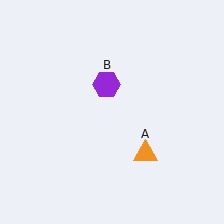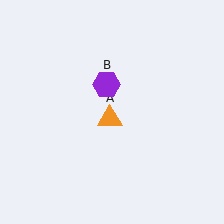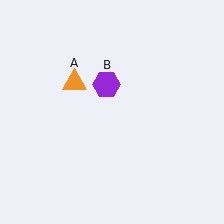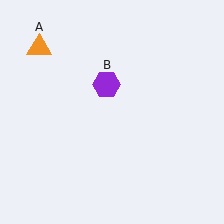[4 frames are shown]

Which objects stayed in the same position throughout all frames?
Purple hexagon (object B) remained stationary.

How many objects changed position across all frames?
1 object changed position: orange triangle (object A).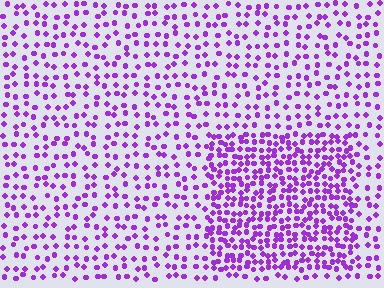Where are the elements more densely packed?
The elements are more densely packed inside the rectangle boundary.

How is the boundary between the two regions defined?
The boundary is defined by a change in element density (approximately 2.1x ratio). All elements are the same color, size, and shape.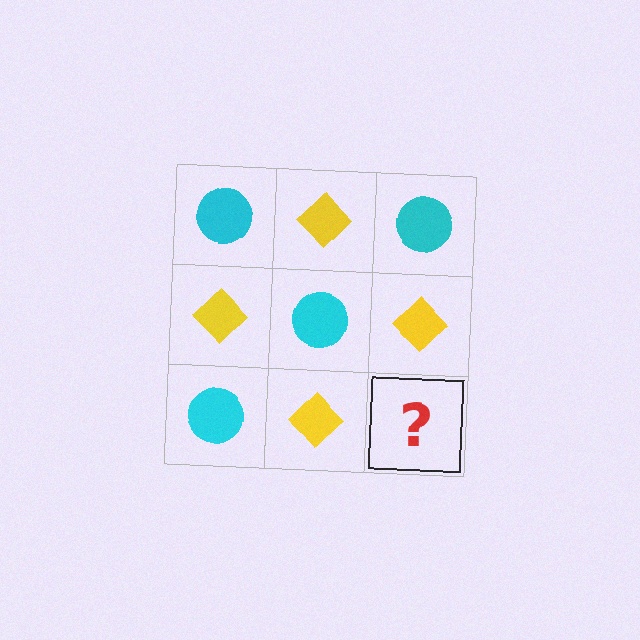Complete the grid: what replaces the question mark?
The question mark should be replaced with a cyan circle.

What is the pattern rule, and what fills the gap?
The rule is that it alternates cyan circle and yellow diamond in a checkerboard pattern. The gap should be filled with a cyan circle.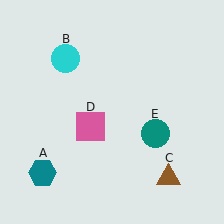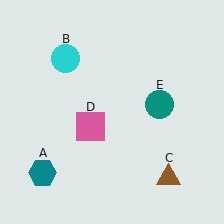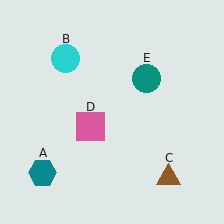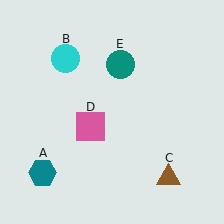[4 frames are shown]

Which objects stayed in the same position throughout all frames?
Teal hexagon (object A) and cyan circle (object B) and brown triangle (object C) and pink square (object D) remained stationary.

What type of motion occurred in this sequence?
The teal circle (object E) rotated counterclockwise around the center of the scene.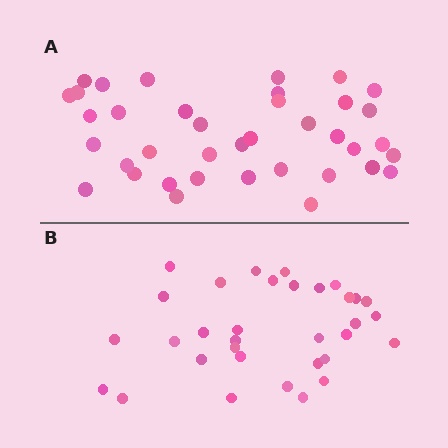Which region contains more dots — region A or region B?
Region A (the top region) has more dots.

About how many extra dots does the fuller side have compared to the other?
Region A has about 5 more dots than region B.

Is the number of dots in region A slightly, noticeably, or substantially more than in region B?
Region A has only slightly more — the two regions are fairly close. The ratio is roughly 1.2 to 1.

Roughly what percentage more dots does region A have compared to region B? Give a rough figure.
About 15% more.